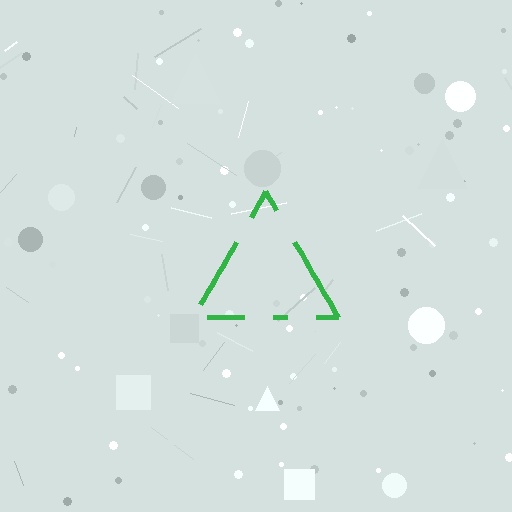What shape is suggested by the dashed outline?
The dashed outline suggests a triangle.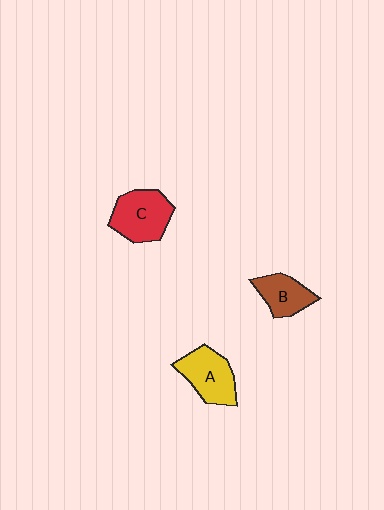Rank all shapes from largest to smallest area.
From largest to smallest: C (red), A (yellow), B (brown).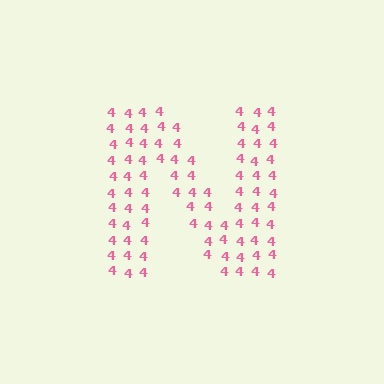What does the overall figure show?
The overall figure shows the letter N.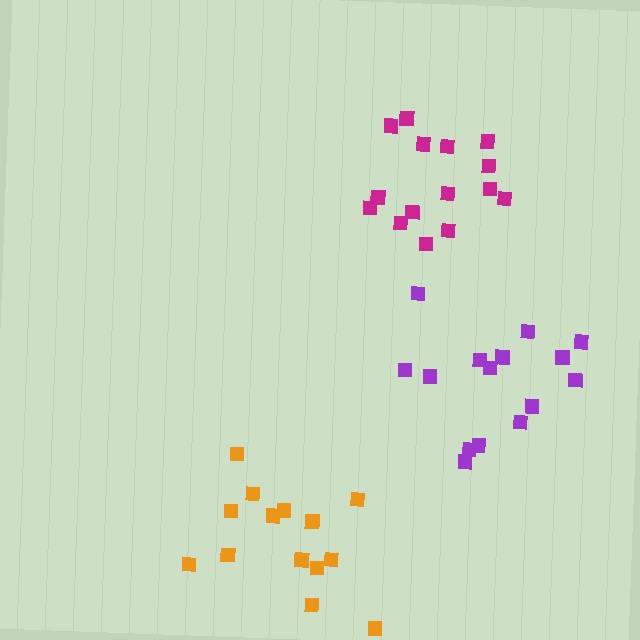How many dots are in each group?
Group 1: 15 dots, Group 2: 15 dots, Group 3: 14 dots (44 total).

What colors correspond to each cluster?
The clusters are colored: magenta, purple, orange.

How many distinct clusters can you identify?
There are 3 distinct clusters.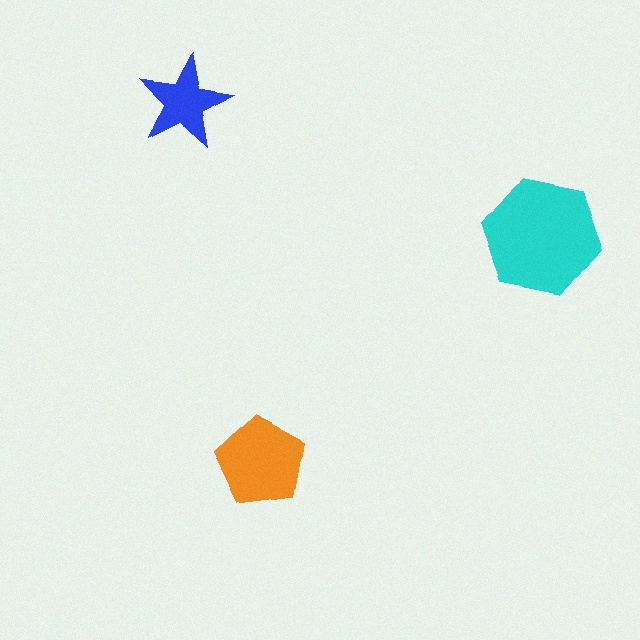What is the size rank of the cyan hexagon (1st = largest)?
1st.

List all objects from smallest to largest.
The blue star, the orange pentagon, the cyan hexagon.